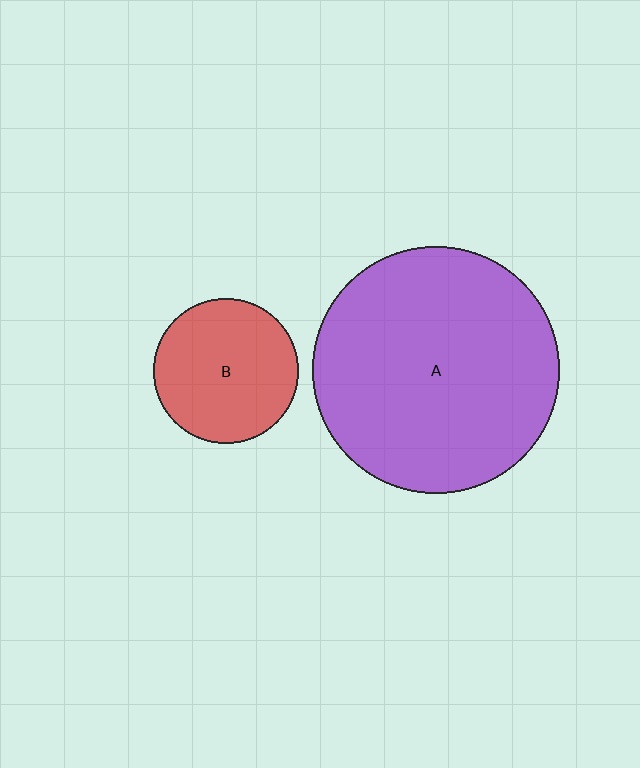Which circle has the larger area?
Circle A (purple).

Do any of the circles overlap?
No, none of the circles overlap.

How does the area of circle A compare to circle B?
Approximately 2.9 times.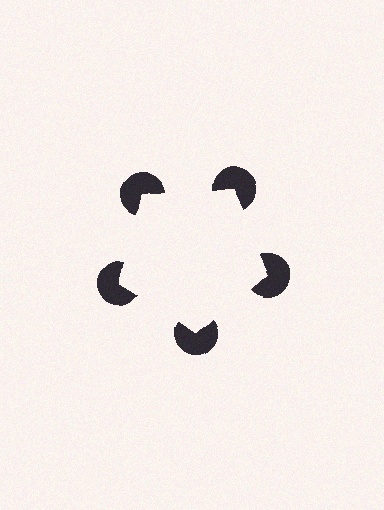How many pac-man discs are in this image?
There are 5 — one at each vertex of the illusory pentagon.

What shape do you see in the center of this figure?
An illusory pentagon — its edges are inferred from the aligned wedge cuts in the pac-man discs, not physically drawn.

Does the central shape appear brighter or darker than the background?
It typically appears slightly brighter than the background, even though no actual brightness change is drawn.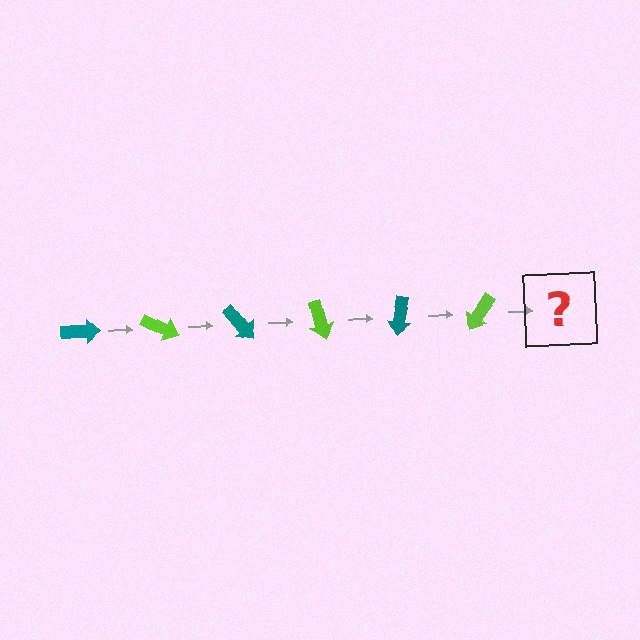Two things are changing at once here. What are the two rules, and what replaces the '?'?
The two rules are that it rotates 25 degrees each step and the color cycles through teal and lime. The '?' should be a teal arrow, rotated 150 degrees from the start.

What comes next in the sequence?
The next element should be a teal arrow, rotated 150 degrees from the start.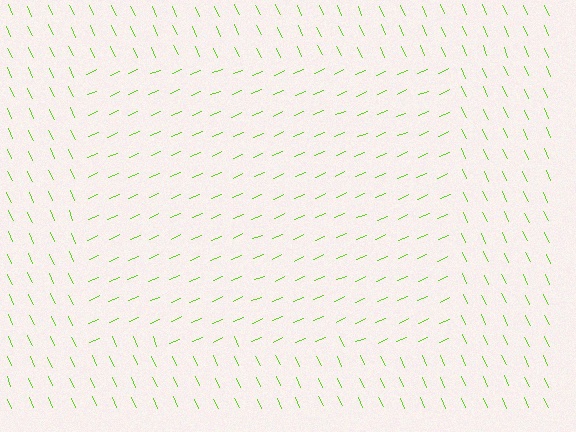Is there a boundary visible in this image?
Yes, there is a texture boundary formed by a change in line orientation.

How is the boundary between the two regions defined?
The boundary is defined purely by a change in line orientation (approximately 89 degrees difference). All lines are the same color and thickness.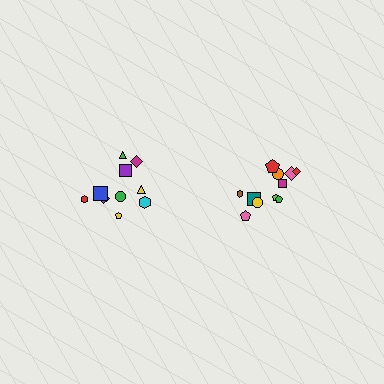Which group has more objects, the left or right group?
The right group.